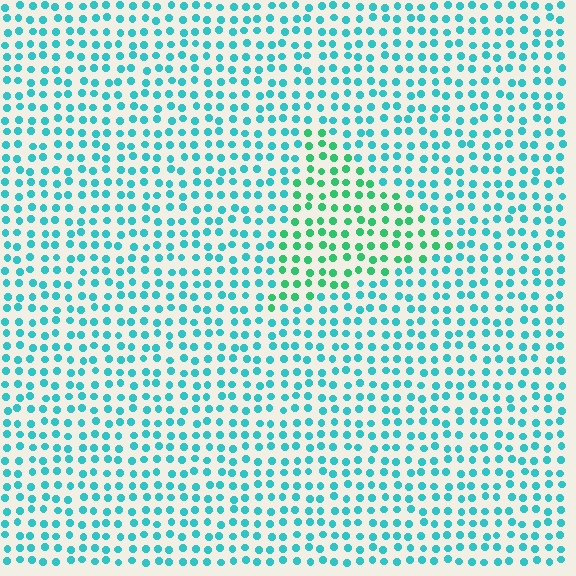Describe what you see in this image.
The image is filled with small cyan elements in a uniform arrangement. A triangle-shaped region is visible where the elements are tinted to a slightly different hue, forming a subtle color boundary.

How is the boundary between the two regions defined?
The boundary is defined purely by a slight shift in hue (about 36 degrees). Spacing, size, and orientation are identical on both sides.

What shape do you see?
I see a triangle.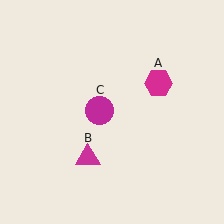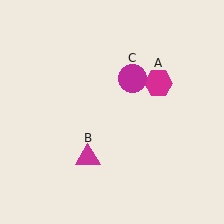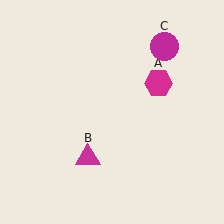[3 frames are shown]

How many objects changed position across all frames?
1 object changed position: magenta circle (object C).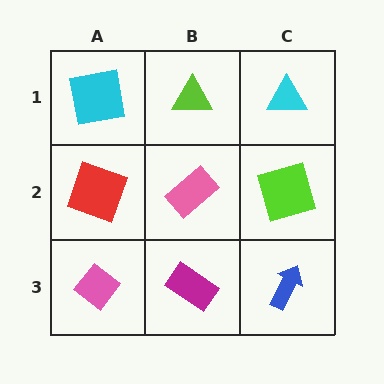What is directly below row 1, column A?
A red square.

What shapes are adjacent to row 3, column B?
A pink rectangle (row 2, column B), a pink diamond (row 3, column A), a blue arrow (row 3, column C).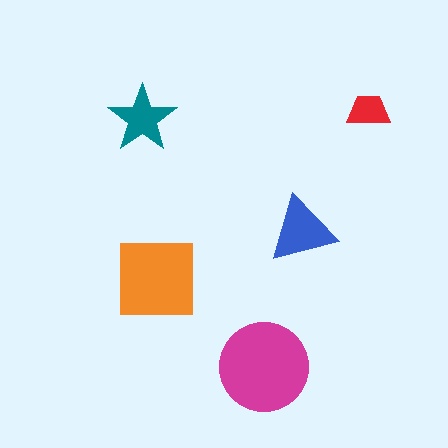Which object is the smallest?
The red trapezoid.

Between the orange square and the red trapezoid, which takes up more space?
The orange square.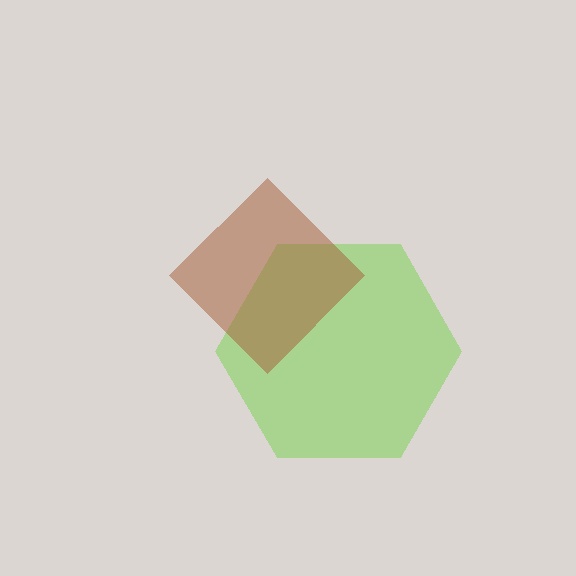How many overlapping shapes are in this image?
There are 2 overlapping shapes in the image.